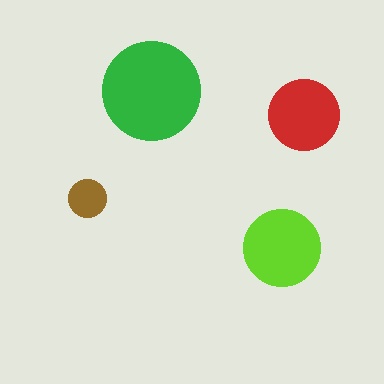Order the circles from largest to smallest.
the green one, the lime one, the red one, the brown one.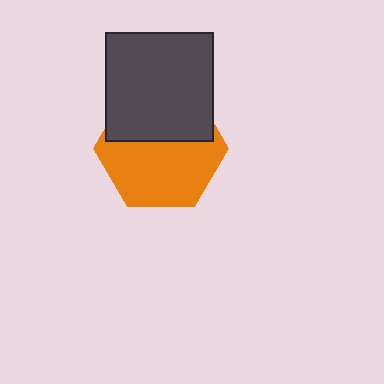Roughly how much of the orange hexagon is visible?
About half of it is visible (roughly 59%).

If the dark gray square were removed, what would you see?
You would see the complete orange hexagon.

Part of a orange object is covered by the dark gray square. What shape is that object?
It is a hexagon.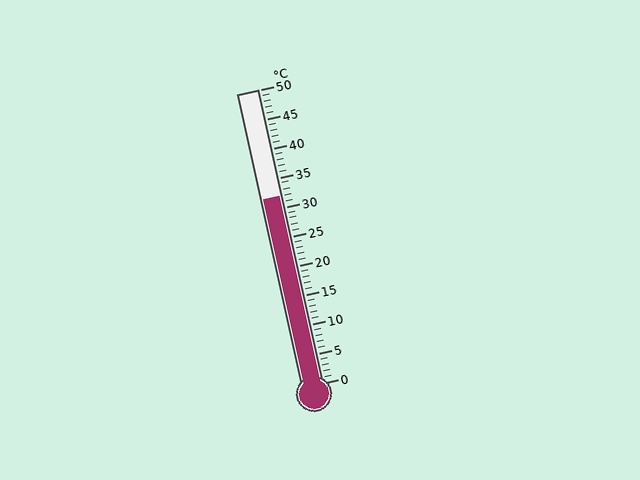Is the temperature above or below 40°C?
The temperature is below 40°C.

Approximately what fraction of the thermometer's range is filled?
The thermometer is filled to approximately 65% of its range.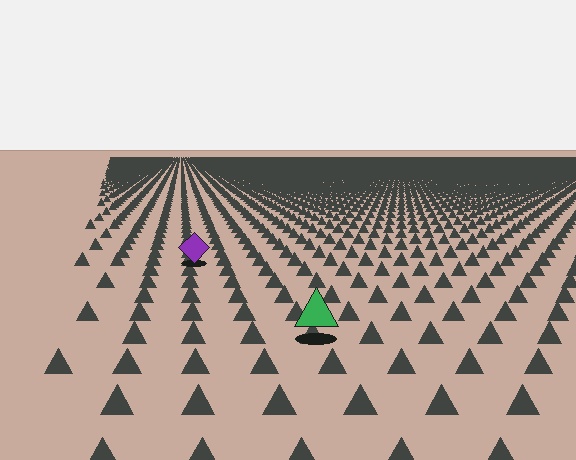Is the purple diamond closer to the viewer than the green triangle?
No. The green triangle is closer — you can tell from the texture gradient: the ground texture is coarser near it.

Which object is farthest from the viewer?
The purple diamond is farthest from the viewer. It appears smaller and the ground texture around it is denser.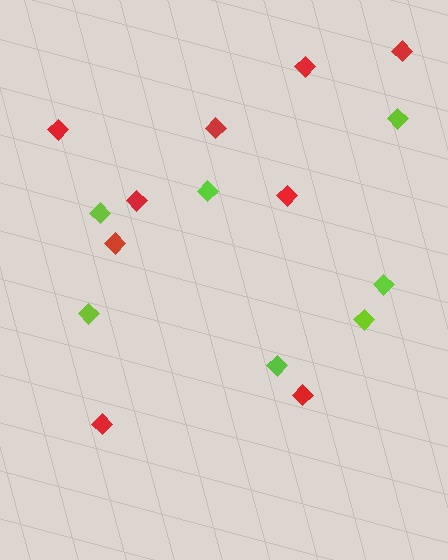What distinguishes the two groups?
There are 2 groups: one group of lime diamonds (7) and one group of red diamonds (9).